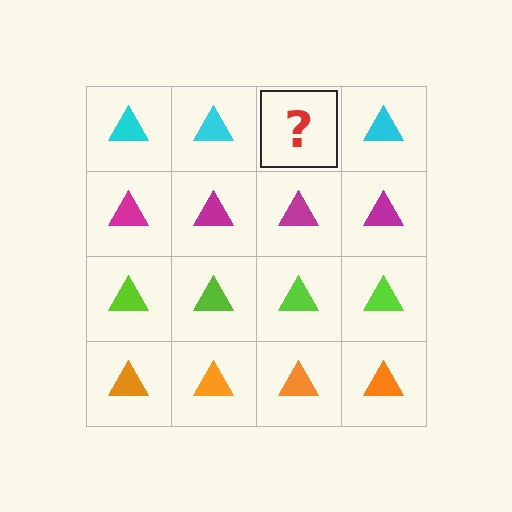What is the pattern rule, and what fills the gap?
The rule is that each row has a consistent color. The gap should be filled with a cyan triangle.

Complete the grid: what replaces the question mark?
The question mark should be replaced with a cyan triangle.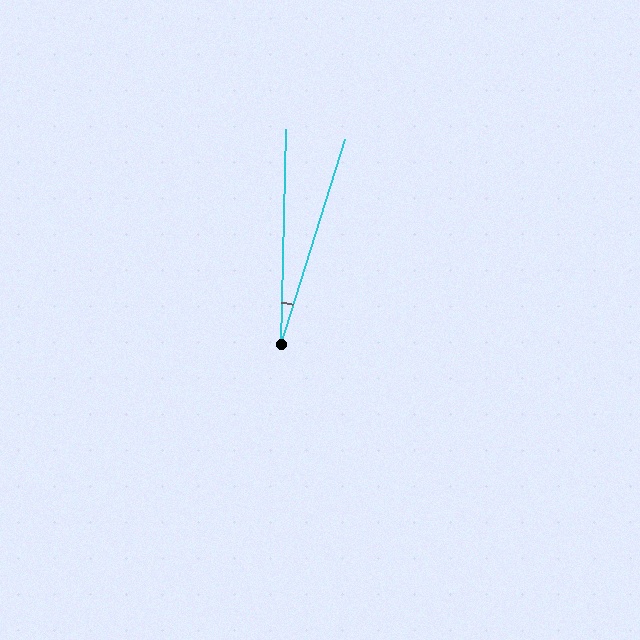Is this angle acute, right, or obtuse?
It is acute.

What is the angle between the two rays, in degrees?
Approximately 16 degrees.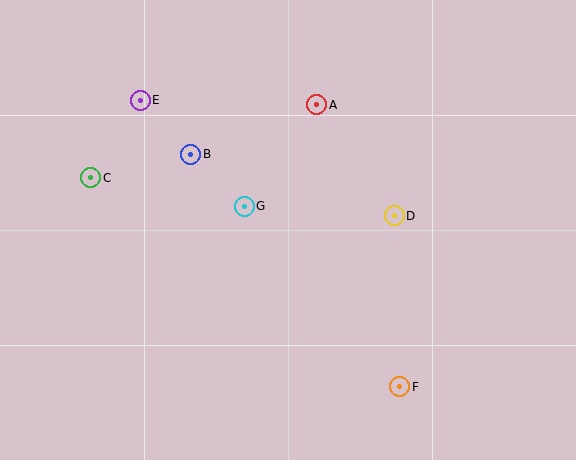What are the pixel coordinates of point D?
Point D is at (394, 216).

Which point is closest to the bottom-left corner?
Point C is closest to the bottom-left corner.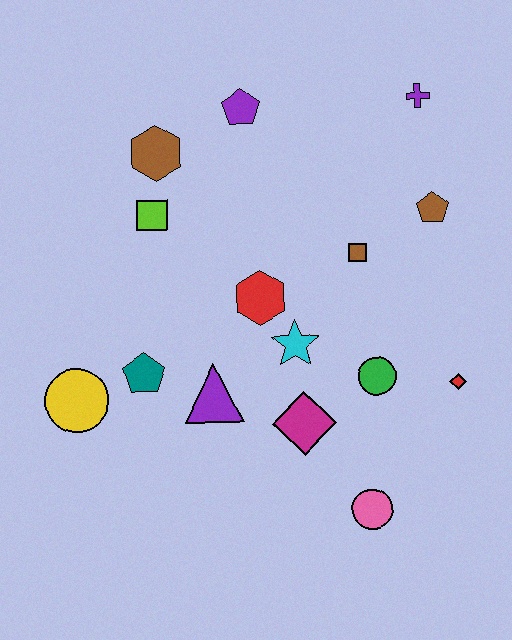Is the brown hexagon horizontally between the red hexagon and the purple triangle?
No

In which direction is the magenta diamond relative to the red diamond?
The magenta diamond is to the left of the red diamond.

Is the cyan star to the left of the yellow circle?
No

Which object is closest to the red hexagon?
The cyan star is closest to the red hexagon.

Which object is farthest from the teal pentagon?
The purple cross is farthest from the teal pentagon.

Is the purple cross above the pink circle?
Yes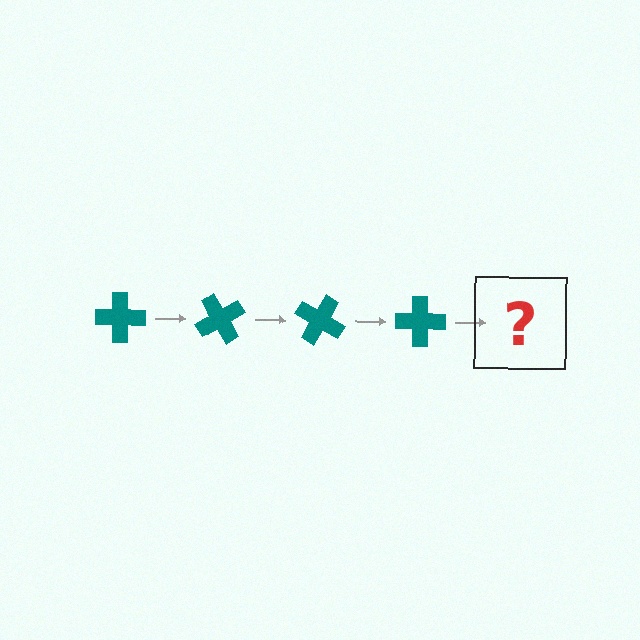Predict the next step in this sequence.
The next step is a teal cross rotated 240 degrees.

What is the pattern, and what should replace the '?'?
The pattern is that the cross rotates 60 degrees each step. The '?' should be a teal cross rotated 240 degrees.